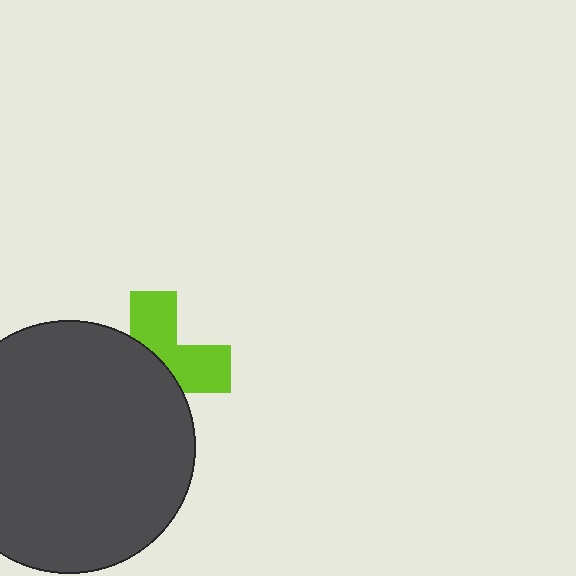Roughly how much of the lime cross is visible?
A small part of it is visible (roughly 44%).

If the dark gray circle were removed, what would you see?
You would see the complete lime cross.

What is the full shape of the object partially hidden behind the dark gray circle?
The partially hidden object is a lime cross.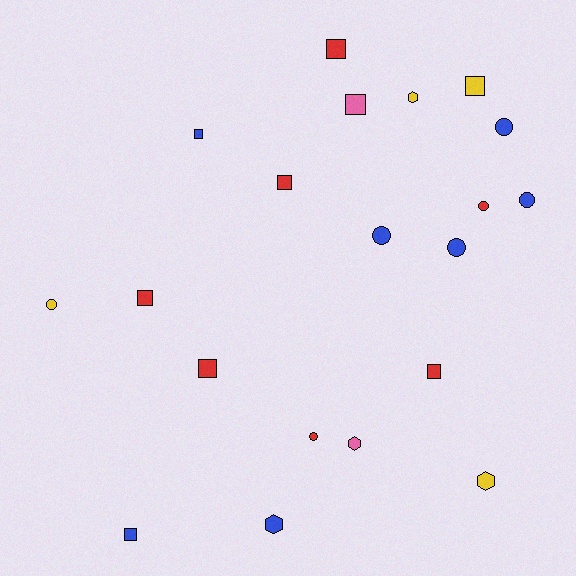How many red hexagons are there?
There are no red hexagons.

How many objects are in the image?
There are 20 objects.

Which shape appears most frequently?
Square, with 9 objects.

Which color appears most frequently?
Red, with 7 objects.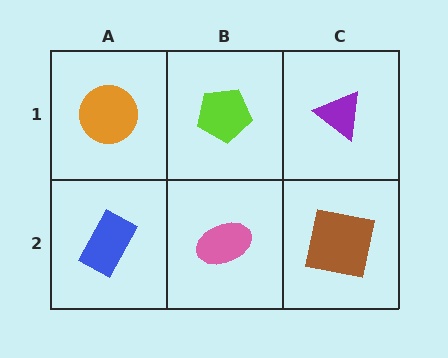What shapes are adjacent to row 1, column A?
A blue rectangle (row 2, column A), a lime pentagon (row 1, column B).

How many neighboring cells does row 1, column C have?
2.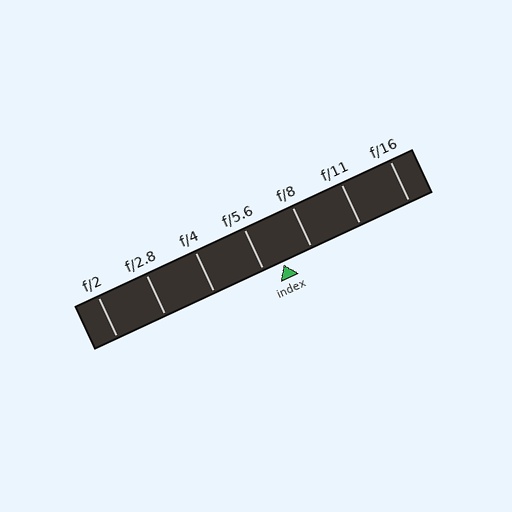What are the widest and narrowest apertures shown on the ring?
The widest aperture shown is f/2 and the narrowest is f/16.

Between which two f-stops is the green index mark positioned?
The index mark is between f/5.6 and f/8.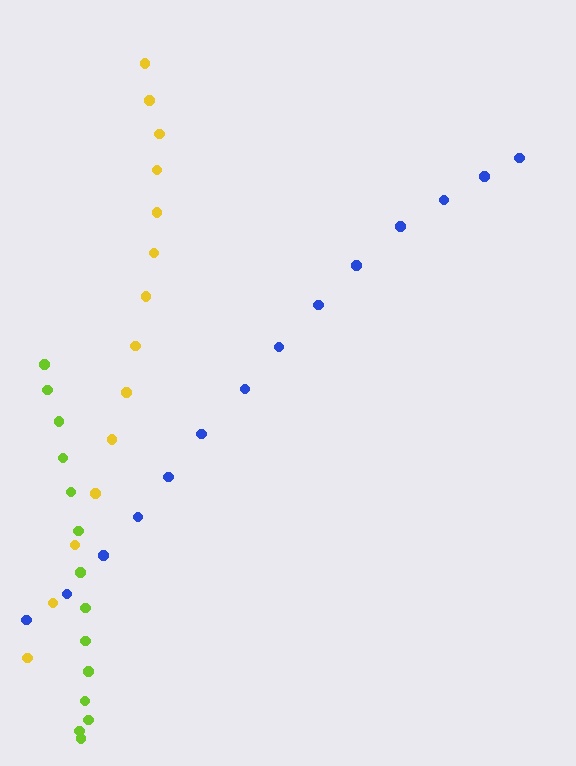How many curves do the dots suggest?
There are 3 distinct paths.